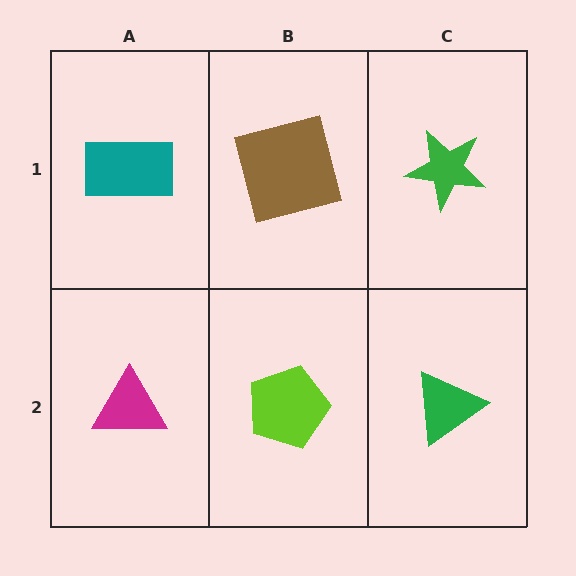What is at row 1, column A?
A teal rectangle.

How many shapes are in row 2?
3 shapes.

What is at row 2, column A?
A magenta triangle.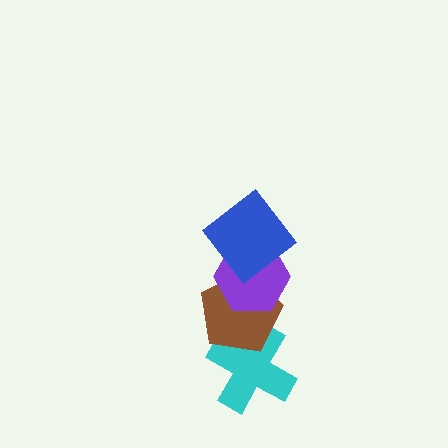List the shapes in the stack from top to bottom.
From top to bottom: the blue diamond, the purple hexagon, the brown pentagon, the cyan cross.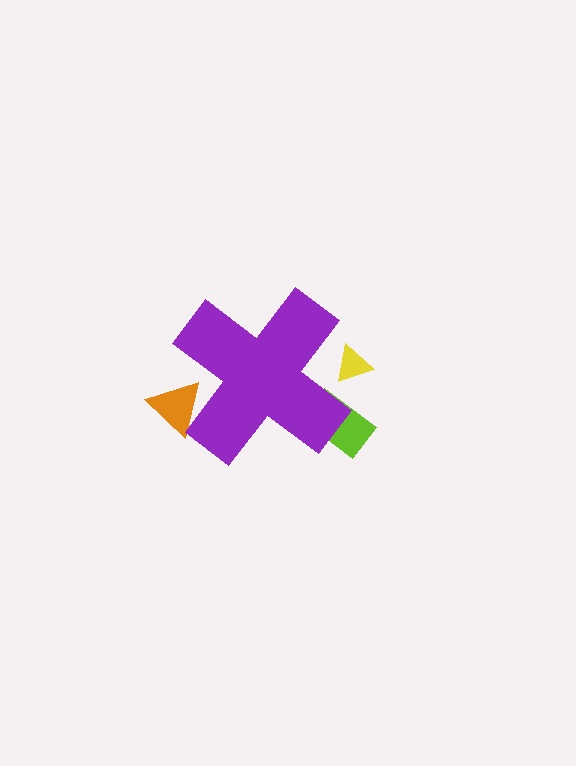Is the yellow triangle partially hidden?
Yes, the yellow triangle is partially hidden behind the purple cross.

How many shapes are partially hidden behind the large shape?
3 shapes are partially hidden.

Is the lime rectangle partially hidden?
Yes, the lime rectangle is partially hidden behind the purple cross.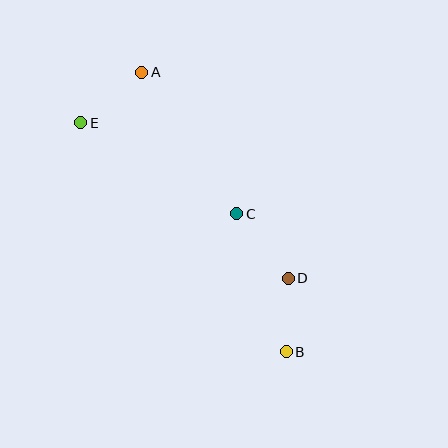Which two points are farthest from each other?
Points A and B are farthest from each other.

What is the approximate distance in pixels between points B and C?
The distance between B and C is approximately 146 pixels.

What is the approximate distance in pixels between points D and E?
The distance between D and E is approximately 259 pixels.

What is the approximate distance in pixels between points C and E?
The distance between C and E is approximately 181 pixels.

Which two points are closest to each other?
Points B and D are closest to each other.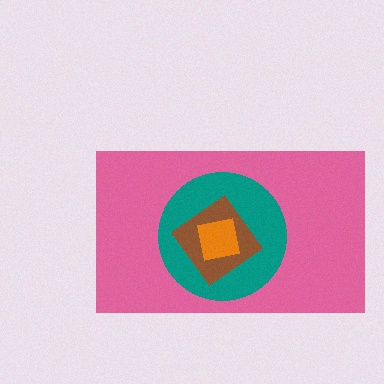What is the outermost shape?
The pink rectangle.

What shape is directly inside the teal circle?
The brown diamond.